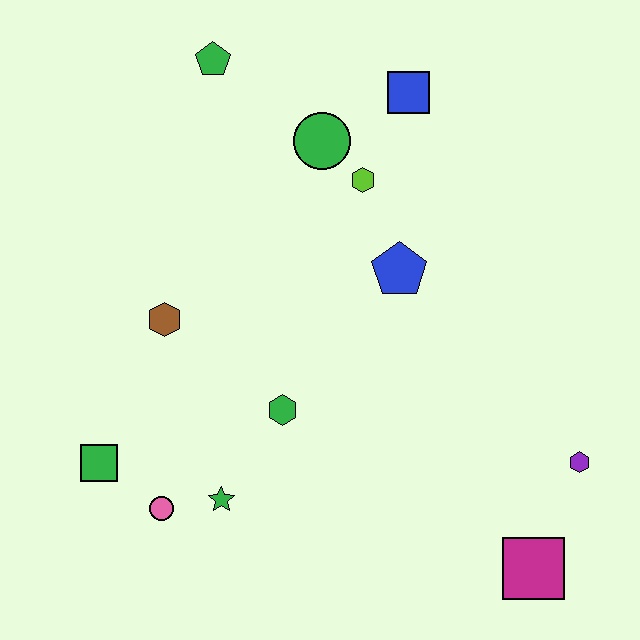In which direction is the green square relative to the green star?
The green square is to the left of the green star.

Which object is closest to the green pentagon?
The green circle is closest to the green pentagon.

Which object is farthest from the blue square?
The magenta square is farthest from the blue square.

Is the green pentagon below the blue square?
No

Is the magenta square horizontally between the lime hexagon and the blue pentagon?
No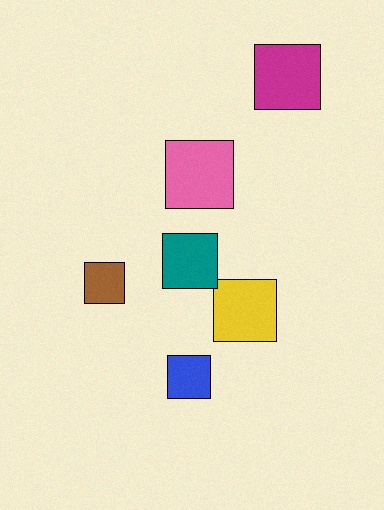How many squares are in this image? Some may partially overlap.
There are 6 squares.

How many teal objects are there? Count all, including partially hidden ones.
There is 1 teal object.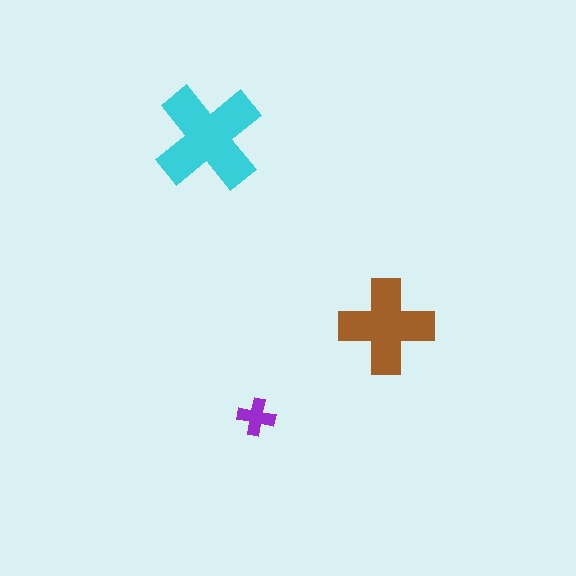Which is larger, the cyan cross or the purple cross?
The cyan one.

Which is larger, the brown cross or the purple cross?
The brown one.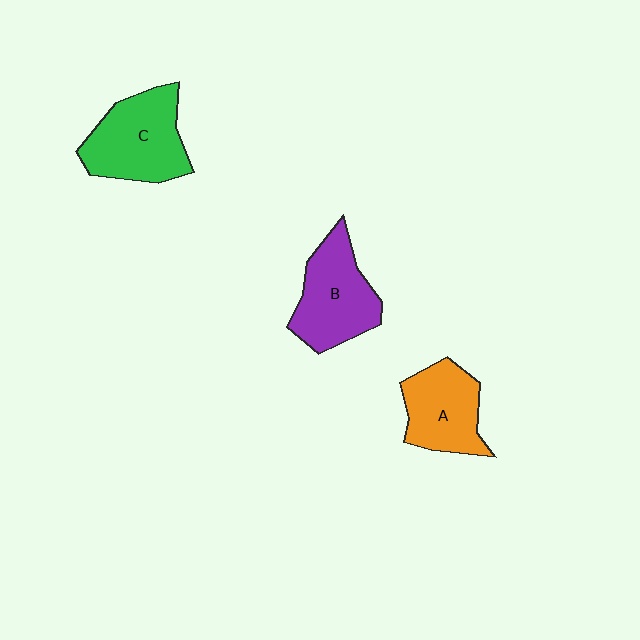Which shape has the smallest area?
Shape A (orange).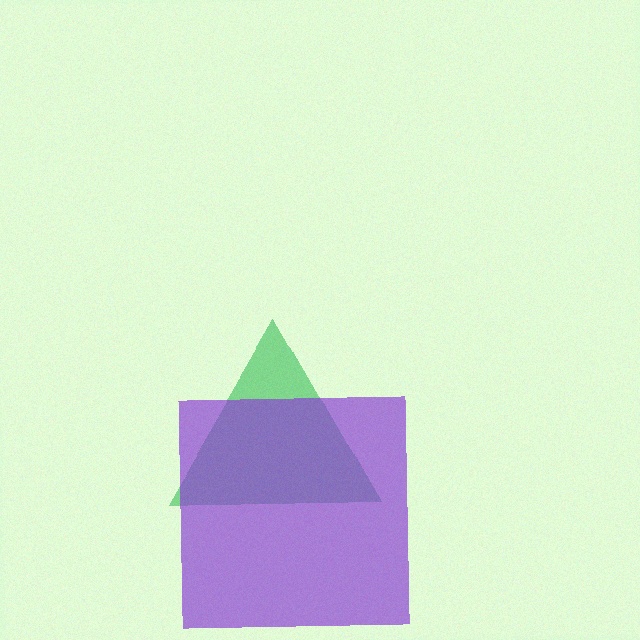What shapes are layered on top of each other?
The layered shapes are: a green triangle, a purple square.